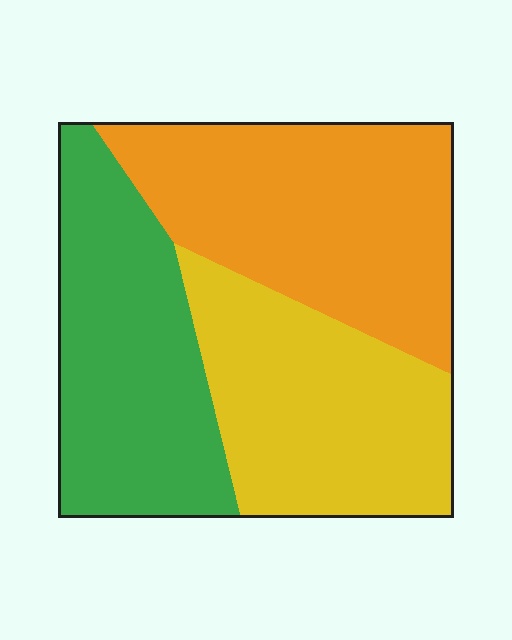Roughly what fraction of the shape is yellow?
Yellow takes up about one third (1/3) of the shape.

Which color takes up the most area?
Orange, at roughly 35%.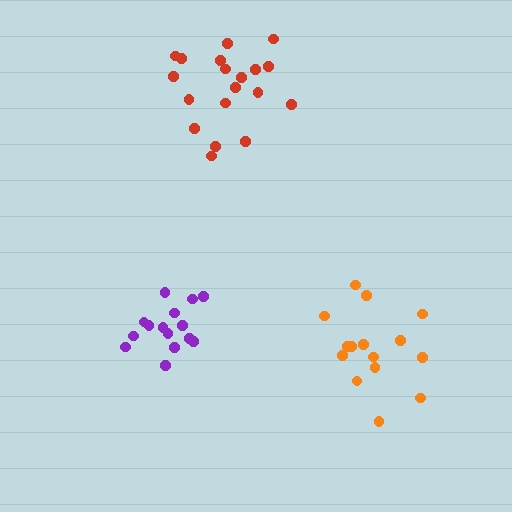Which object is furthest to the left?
The purple cluster is leftmost.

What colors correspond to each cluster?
The clusters are colored: red, purple, orange.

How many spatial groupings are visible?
There are 3 spatial groupings.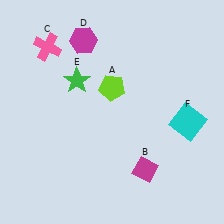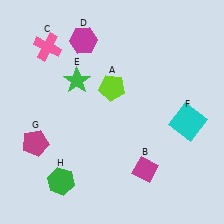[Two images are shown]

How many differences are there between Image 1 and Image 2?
There are 2 differences between the two images.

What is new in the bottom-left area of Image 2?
A green hexagon (H) was added in the bottom-left area of Image 2.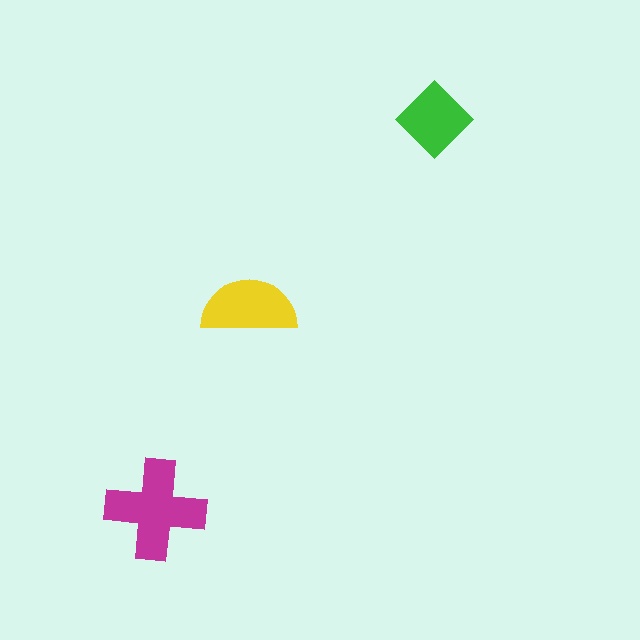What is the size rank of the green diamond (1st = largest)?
3rd.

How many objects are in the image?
There are 3 objects in the image.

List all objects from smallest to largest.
The green diamond, the yellow semicircle, the magenta cross.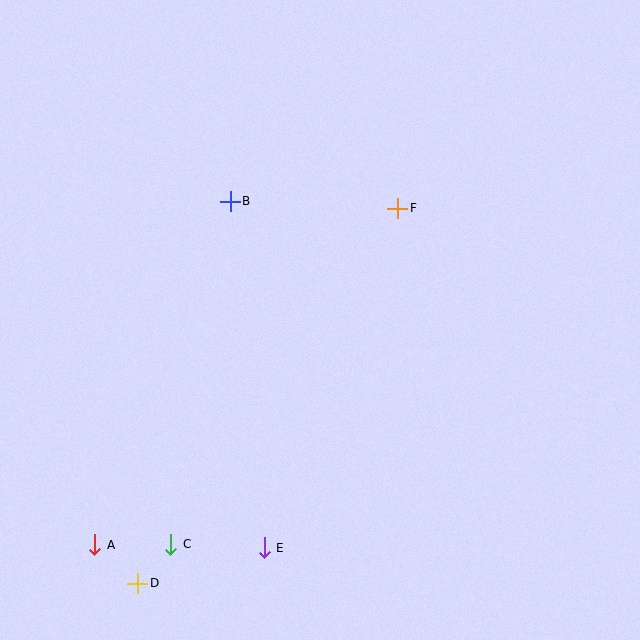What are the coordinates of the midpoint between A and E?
The midpoint between A and E is at (179, 546).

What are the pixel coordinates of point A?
Point A is at (95, 545).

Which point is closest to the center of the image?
Point F at (398, 208) is closest to the center.